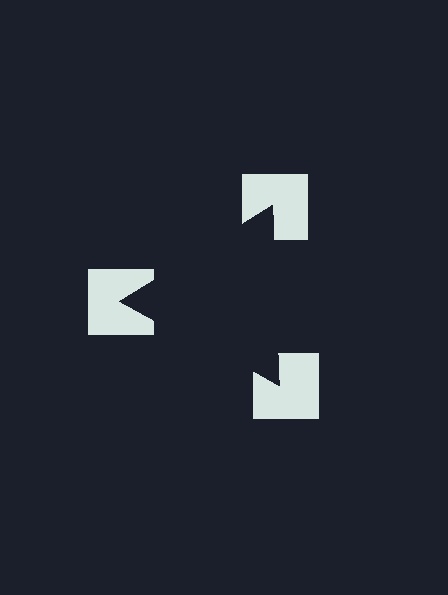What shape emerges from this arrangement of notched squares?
An illusory triangle — its edges are inferred from the aligned wedge cuts in the notched squares, not physically drawn.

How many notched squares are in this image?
There are 3 — one at each vertex of the illusory triangle.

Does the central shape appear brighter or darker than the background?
It typically appears slightly darker than the background, even though no actual brightness change is drawn.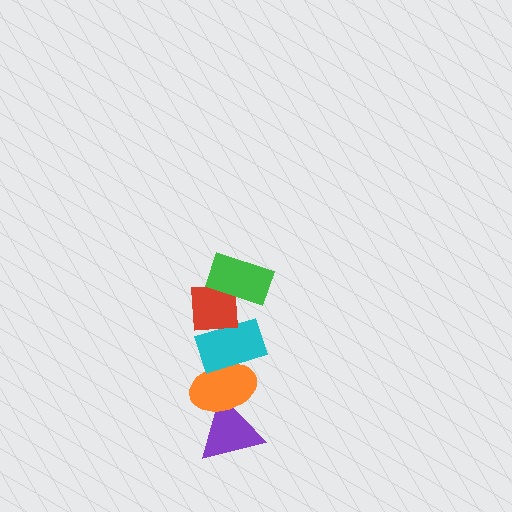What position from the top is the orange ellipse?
The orange ellipse is 4th from the top.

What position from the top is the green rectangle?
The green rectangle is 1st from the top.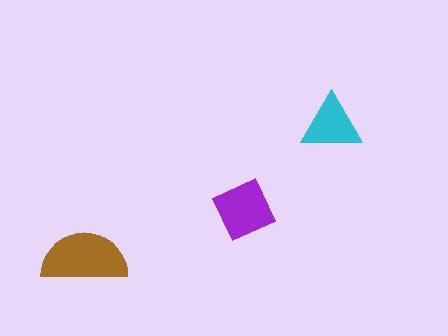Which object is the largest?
The brown semicircle.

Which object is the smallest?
The cyan triangle.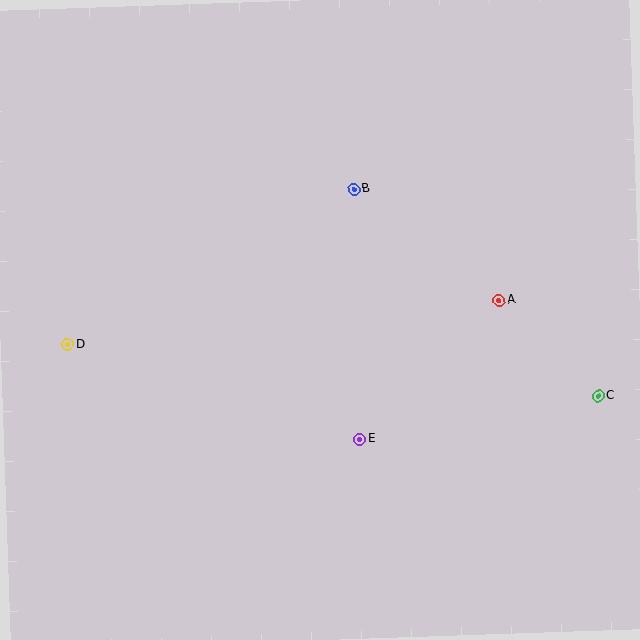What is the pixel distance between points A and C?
The distance between A and C is 137 pixels.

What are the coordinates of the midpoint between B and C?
The midpoint between B and C is at (476, 292).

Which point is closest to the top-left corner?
Point D is closest to the top-left corner.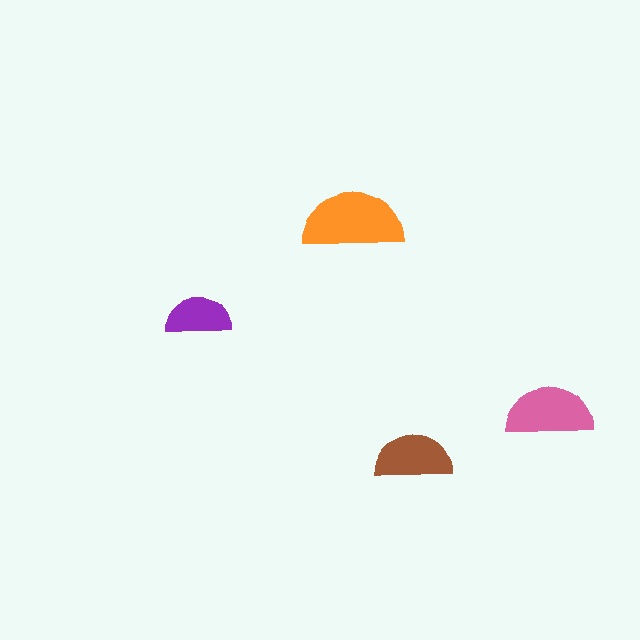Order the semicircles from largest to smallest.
the orange one, the pink one, the brown one, the purple one.